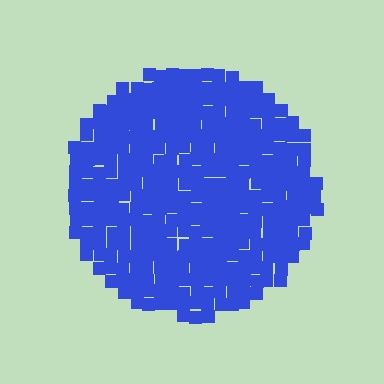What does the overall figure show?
The overall figure shows a circle.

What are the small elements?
The small elements are squares.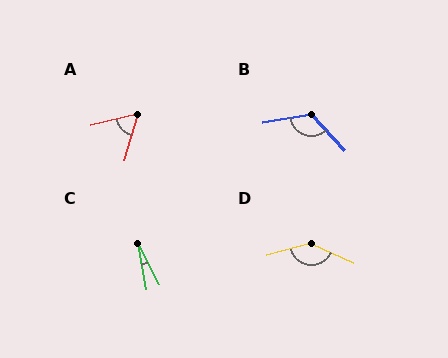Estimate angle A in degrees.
Approximately 59 degrees.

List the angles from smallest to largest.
C (17°), A (59°), B (124°), D (141°).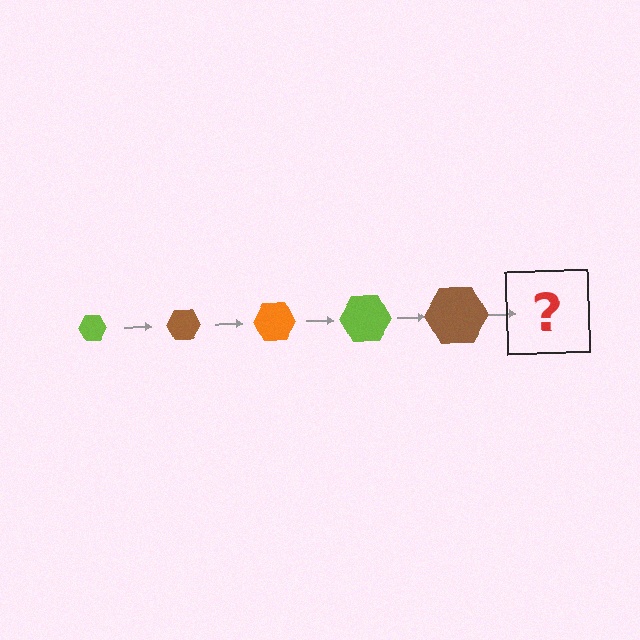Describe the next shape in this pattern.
It should be an orange hexagon, larger than the previous one.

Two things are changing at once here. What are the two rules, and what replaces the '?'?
The two rules are that the hexagon grows larger each step and the color cycles through lime, brown, and orange. The '?' should be an orange hexagon, larger than the previous one.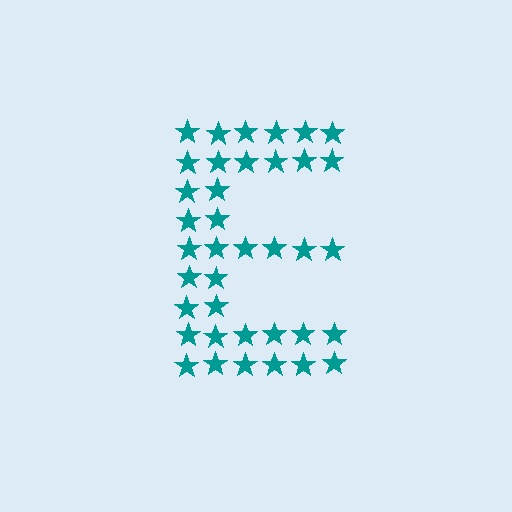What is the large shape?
The large shape is the letter E.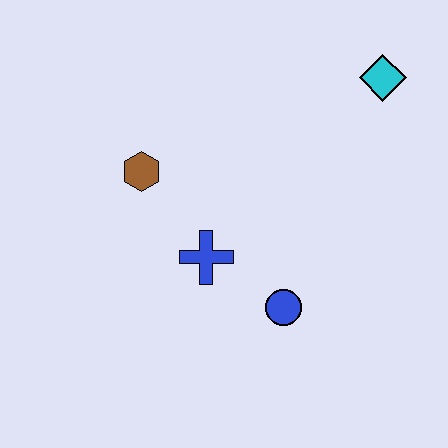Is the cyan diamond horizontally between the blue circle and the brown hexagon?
No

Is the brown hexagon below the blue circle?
No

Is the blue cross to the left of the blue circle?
Yes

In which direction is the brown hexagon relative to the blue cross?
The brown hexagon is above the blue cross.